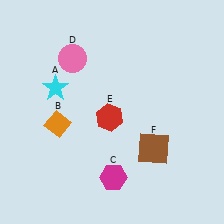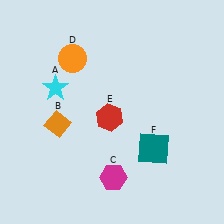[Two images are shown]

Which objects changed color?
D changed from pink to orange. F changed from brown to teal.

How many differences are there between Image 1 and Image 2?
There are 2 differences between the two images.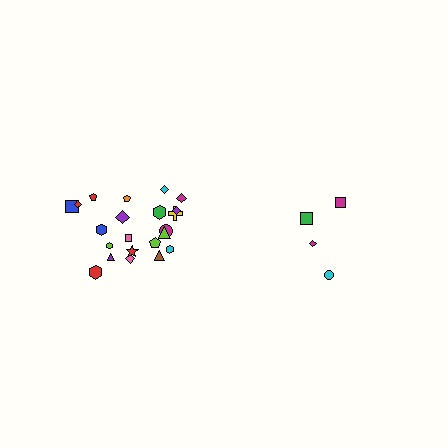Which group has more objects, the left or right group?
The left group.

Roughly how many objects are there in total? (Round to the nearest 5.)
Roughly 25 objects in total.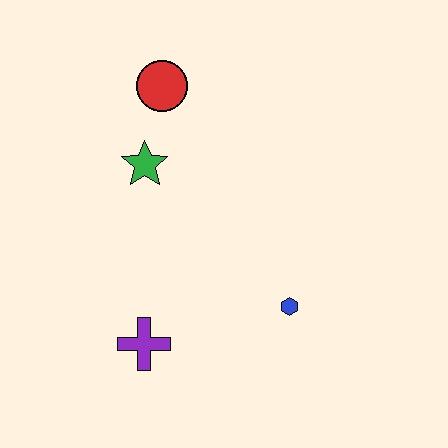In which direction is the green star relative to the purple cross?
The green star is above the purple cross.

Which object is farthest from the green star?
The blue hexagon is farthest from the green star.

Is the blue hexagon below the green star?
Yes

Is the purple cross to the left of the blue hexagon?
Yes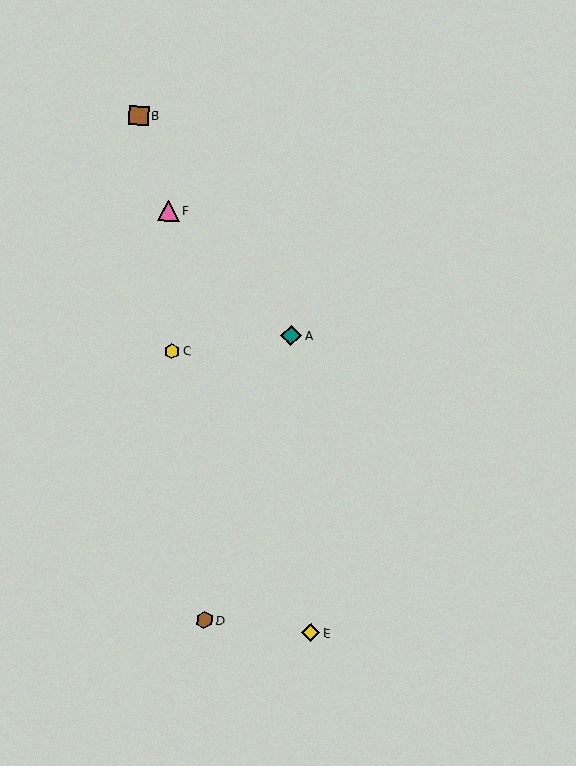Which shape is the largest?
The pink triangle (labeled F) is the largest.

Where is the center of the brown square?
The center of the brown square is at (139, 116).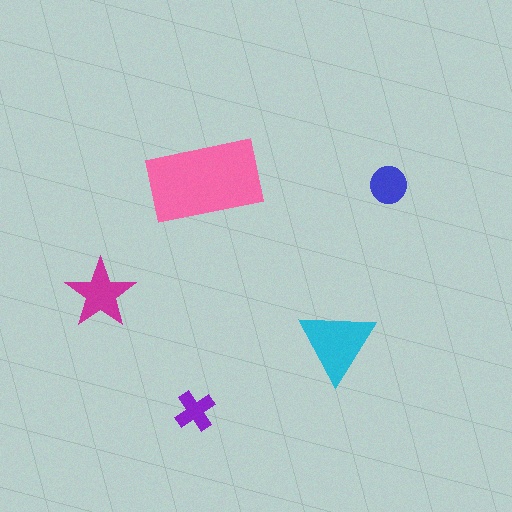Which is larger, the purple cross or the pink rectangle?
The pink rectangle.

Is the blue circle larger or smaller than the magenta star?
Smaller.